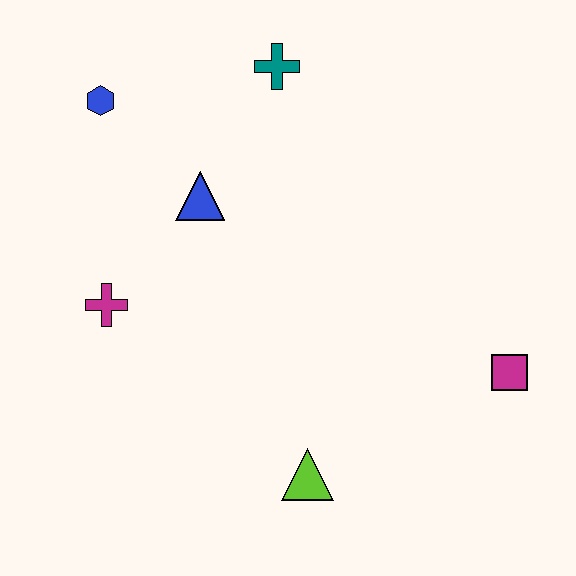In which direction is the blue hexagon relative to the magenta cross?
The blue hexagon is above the magenta cross.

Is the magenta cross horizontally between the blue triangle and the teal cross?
No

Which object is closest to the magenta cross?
The blue triangle is closest to the magenta cross.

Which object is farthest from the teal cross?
The lime triangle is farthest from the teal cross.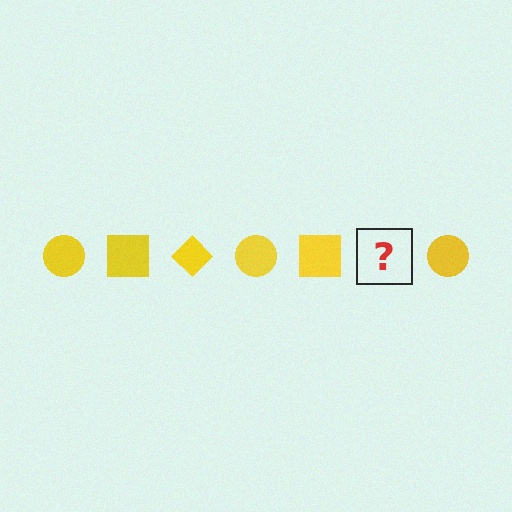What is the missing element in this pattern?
The missing element is a yellow diamond.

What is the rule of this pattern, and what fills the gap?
The rule is that the pattern cycles through circle, square, diamond shapes in yellow. The gap should be filled with a yellow diamond.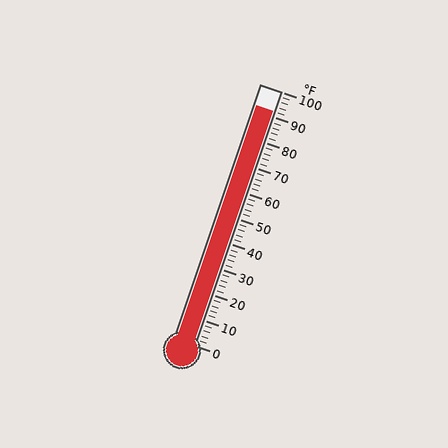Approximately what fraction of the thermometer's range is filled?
The thermometer is filled to approximately 90% of its range.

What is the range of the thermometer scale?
The thermometer scale ranges from 0°F to 100°F.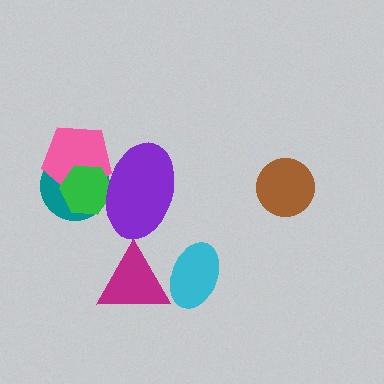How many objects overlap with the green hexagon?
3 objects overlap with the green hexagon.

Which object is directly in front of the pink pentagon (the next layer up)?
The green hexagon is directly in front of the pink pentagon.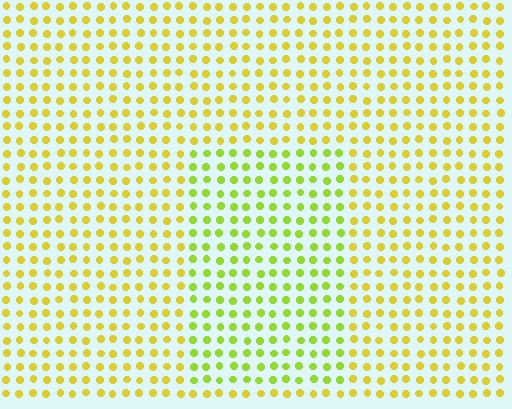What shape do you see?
I see a rectangle.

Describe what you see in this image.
The image is filled with small yellow elements in a uniform arrangement. A rectangle-shaped region is visible where the elements are tinted to a slightly different hue, forming a subtle color boundary.